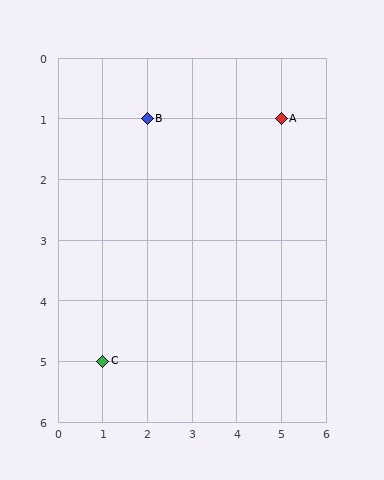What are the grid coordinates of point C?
Point C is at grid coordinates (1, 5).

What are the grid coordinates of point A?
Point A is at grid coordinates (5, 1).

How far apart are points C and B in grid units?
Points C and B are 1 column and 4 rows apart (about 4.1 grid units diagonally).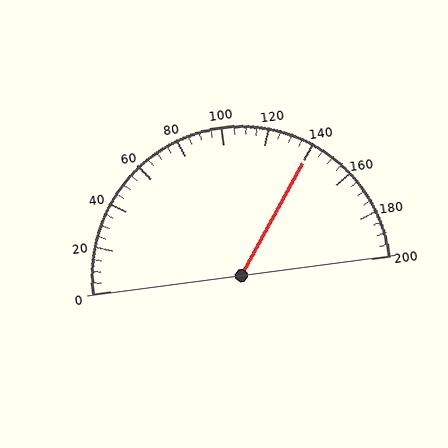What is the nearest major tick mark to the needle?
The nearest major tick mark is 140.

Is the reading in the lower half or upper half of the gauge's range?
The reading is in the upper half of the range (0 to 200).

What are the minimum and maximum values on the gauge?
The gauge ranges from 0 to 200.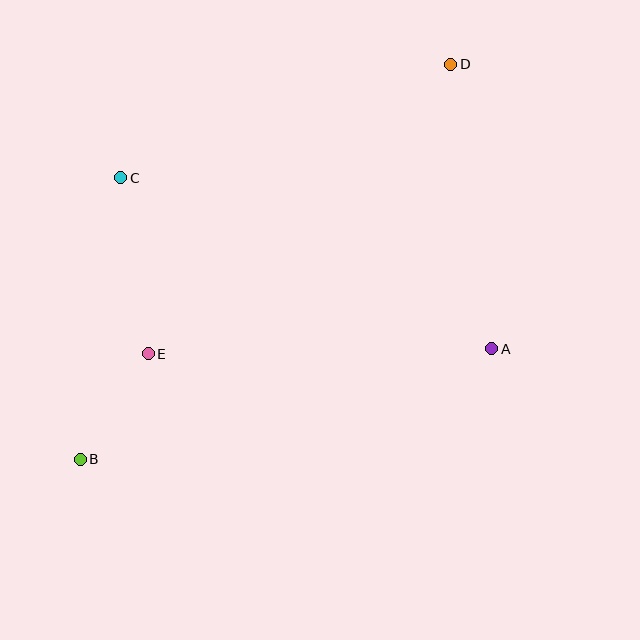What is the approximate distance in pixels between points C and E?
The distance between C and E is approximately 178 pixels.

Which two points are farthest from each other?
Points B and D are farthest from each other.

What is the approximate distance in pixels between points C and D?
The distance between C and D is approximately 349 pixels.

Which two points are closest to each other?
Points B and E are closest to each other.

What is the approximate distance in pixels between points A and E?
The distance between A and E is approximately 344 pixels.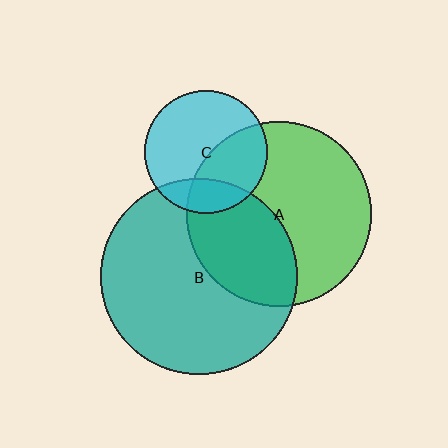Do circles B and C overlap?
Yes.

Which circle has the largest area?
Circle B (teal).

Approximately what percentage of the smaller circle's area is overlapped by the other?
Approximately 20%.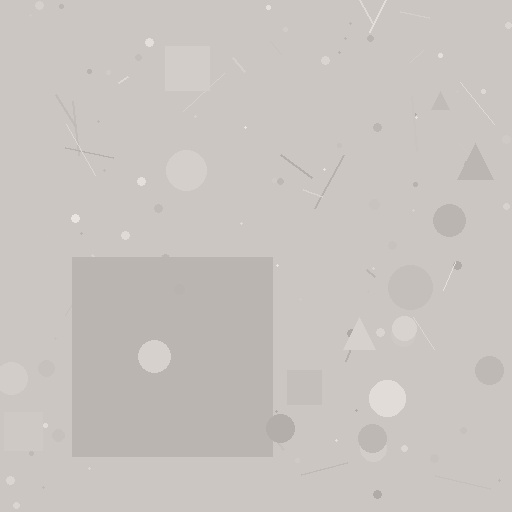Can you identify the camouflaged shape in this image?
The camouflaged shape is a square.